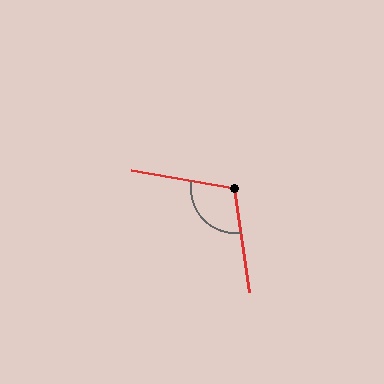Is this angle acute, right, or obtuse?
It is obtuse.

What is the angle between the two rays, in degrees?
Approximately 108 degrees.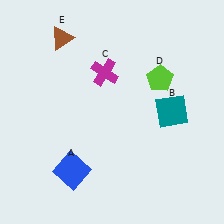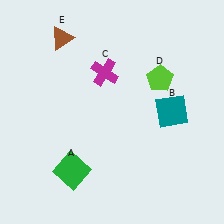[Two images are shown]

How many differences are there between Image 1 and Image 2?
There is 1 difference between the two images.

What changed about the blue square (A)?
In Image 1, A is blue. In Image 2, it changed to green.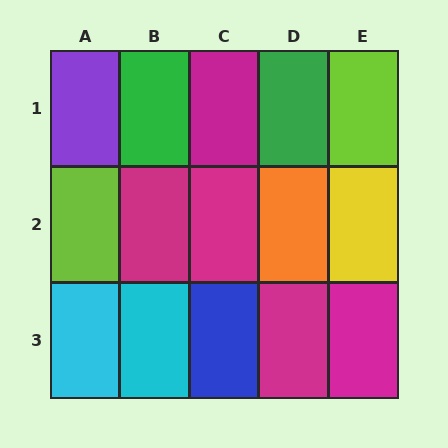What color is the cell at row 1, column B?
Green.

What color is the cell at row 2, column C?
Magenta.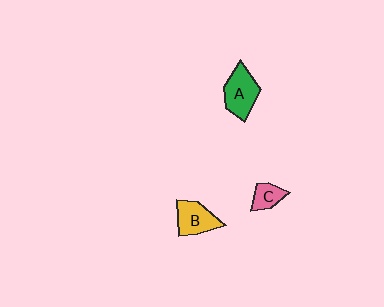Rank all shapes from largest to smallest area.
From largest to smallest: A (green), B (yellow), C (pink).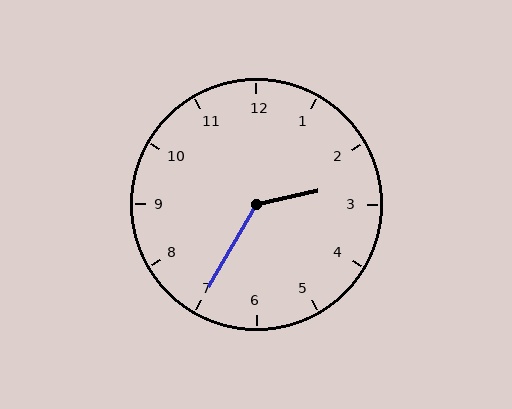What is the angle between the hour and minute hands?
Approximately 132 degrees.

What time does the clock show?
2:35.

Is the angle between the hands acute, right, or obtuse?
It is obtuse.